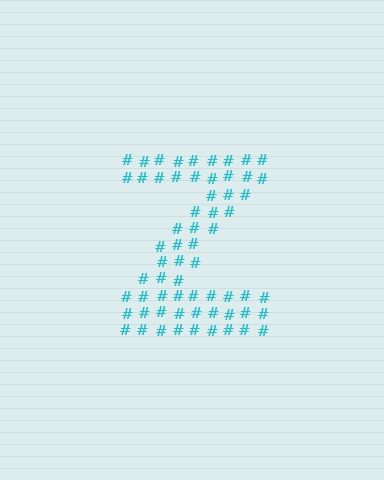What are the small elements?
The small elements are hash symbols.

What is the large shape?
The large shape is the letter Z.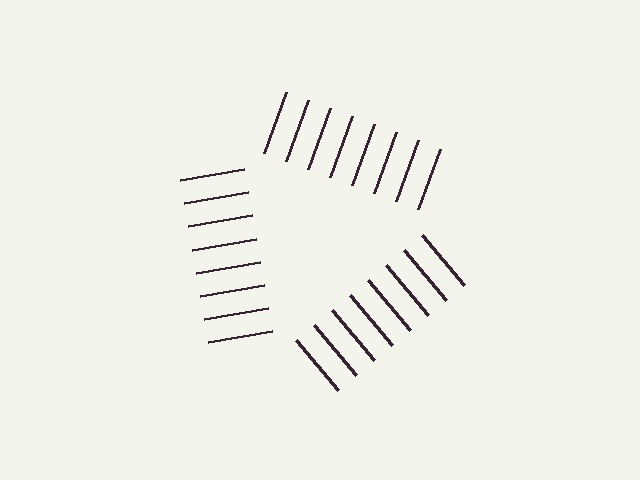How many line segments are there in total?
24 — 8 along each of the 3 edges.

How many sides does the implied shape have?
3 sides — the line-ends trace a triangle.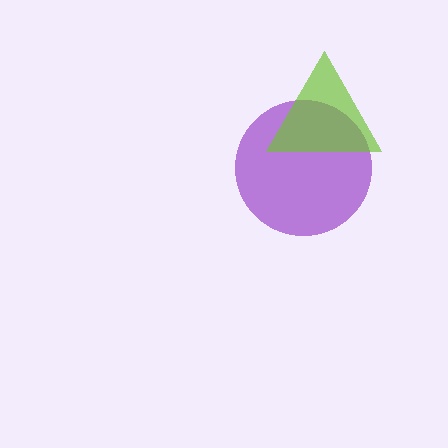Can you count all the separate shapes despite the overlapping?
Yes, there are 2 separate shapes.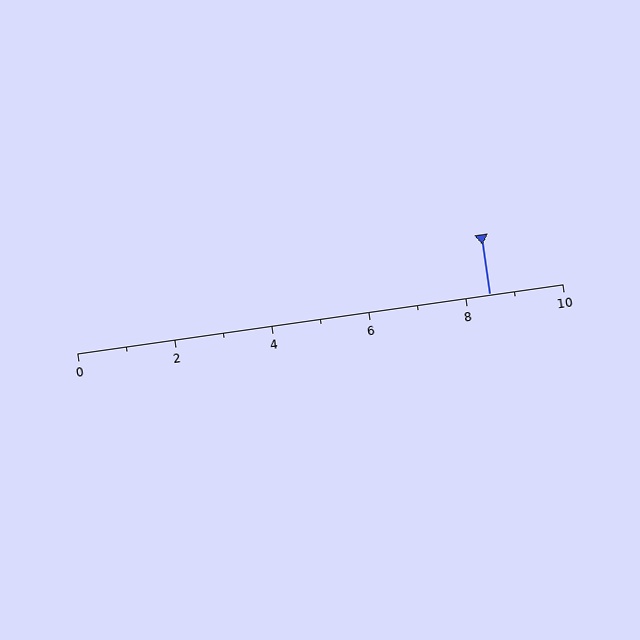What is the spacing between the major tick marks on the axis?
The major ticks are spaced 2 apart.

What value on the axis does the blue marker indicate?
The marker indicates approximately 8.5.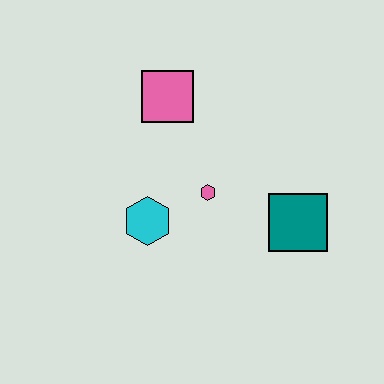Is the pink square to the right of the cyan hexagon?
Yes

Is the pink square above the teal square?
Yes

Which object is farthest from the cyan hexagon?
The teal square is farthest from the cyan hexagon.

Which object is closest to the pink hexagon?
The cyan hexagon is closest to the pink hexagon.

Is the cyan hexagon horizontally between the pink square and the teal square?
No